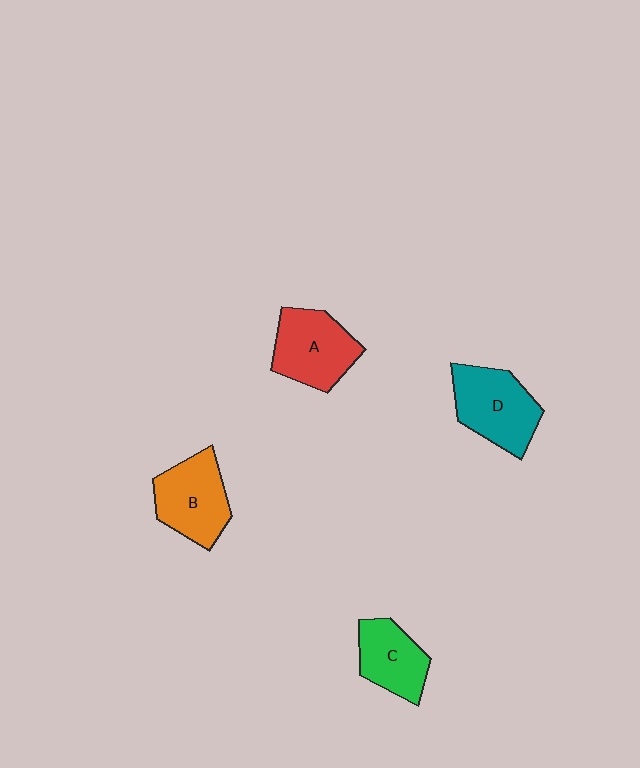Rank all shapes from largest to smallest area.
From largest to smallest: D (teal), A (red), B (orange), C (green).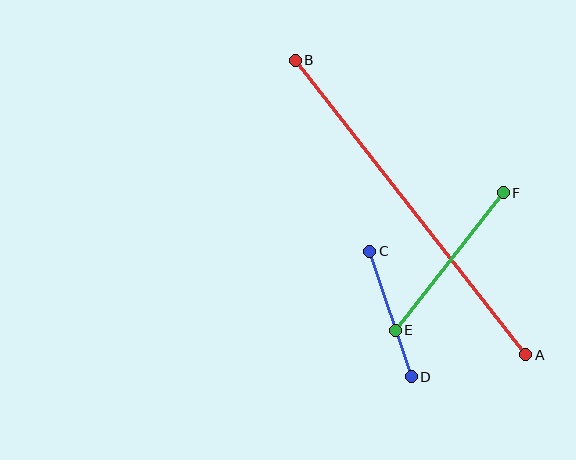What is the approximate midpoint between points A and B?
The midpoint is at approximately (410, 207) pixels.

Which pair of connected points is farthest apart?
Points A and B are farthest apart.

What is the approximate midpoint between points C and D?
The midpoint is at approximately (390, 314) pixels.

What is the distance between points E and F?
The distance is approximately 175 pixels.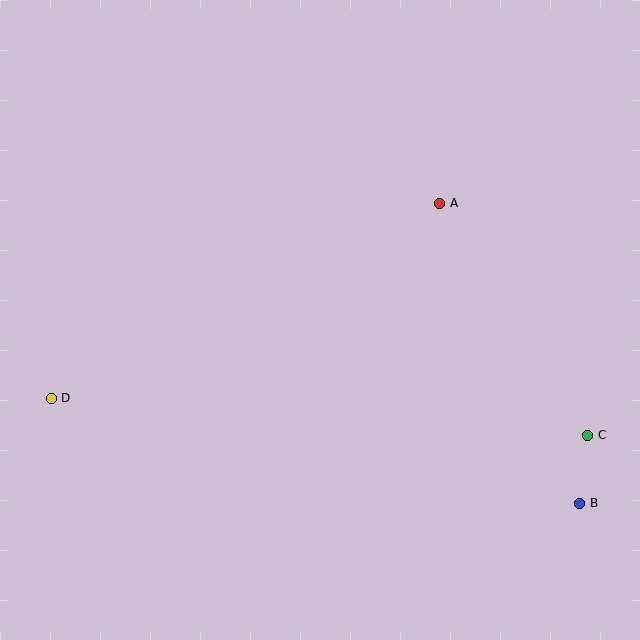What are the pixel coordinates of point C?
Point C is at (588, 435).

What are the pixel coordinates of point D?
Point D is at (51, 398).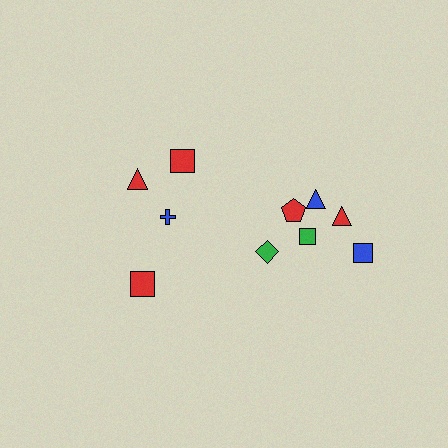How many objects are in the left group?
There are 4 objects.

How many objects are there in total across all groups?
There are 10 objects.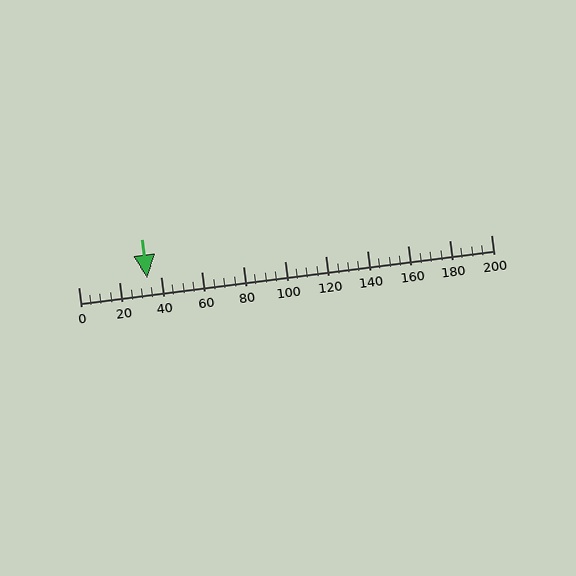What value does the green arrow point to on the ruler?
The green arrow points to approximately 33.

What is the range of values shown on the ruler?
The ruler shows values from 0 to 200.